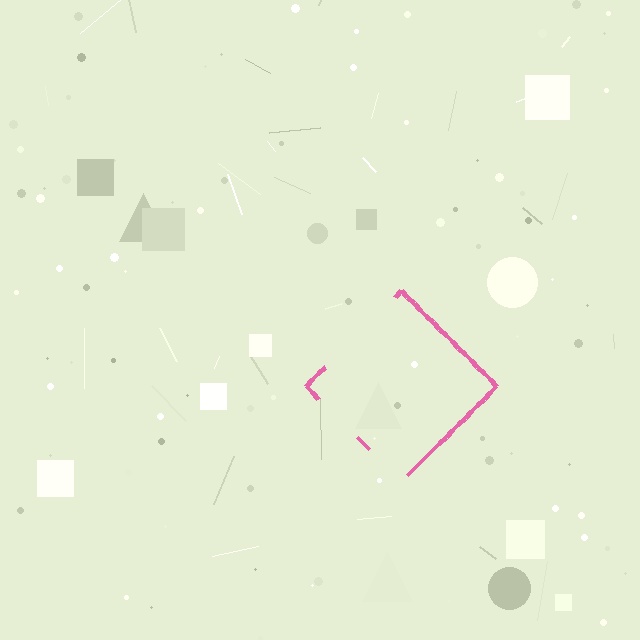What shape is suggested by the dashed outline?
The dashed outline suggests a diamond.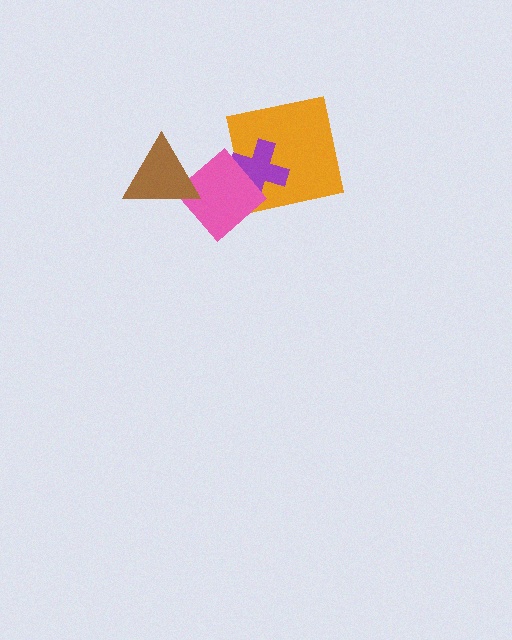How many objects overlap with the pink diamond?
3 objects overlap with the pink diamond.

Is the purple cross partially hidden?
Yes, it is partially covered by another shape.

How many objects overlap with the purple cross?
2 objects overlap with the purple cross.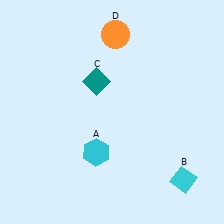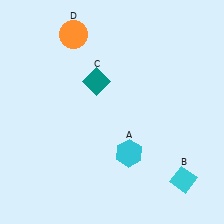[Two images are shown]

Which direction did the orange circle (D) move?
The orange circle (D) moved left.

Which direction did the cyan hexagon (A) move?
The cyan hexagon (A) moved right.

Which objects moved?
The objects that moved are: the cyan hexagon (A), the orange circle (D).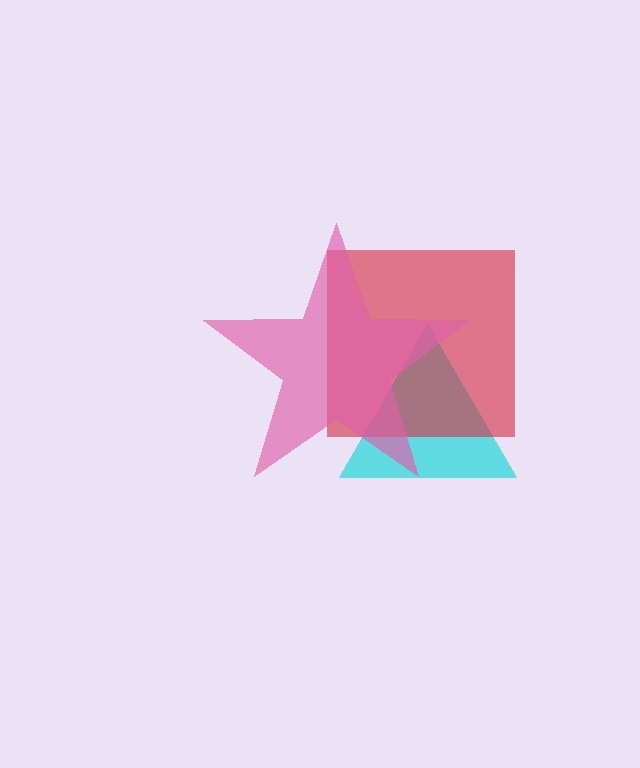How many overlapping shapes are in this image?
There are 3 overlapping shapes in the image.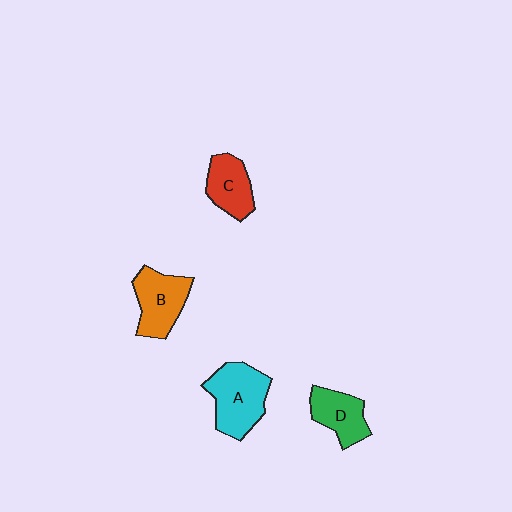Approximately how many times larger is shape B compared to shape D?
Approximately 1.2 times.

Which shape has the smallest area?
Shape D (green).